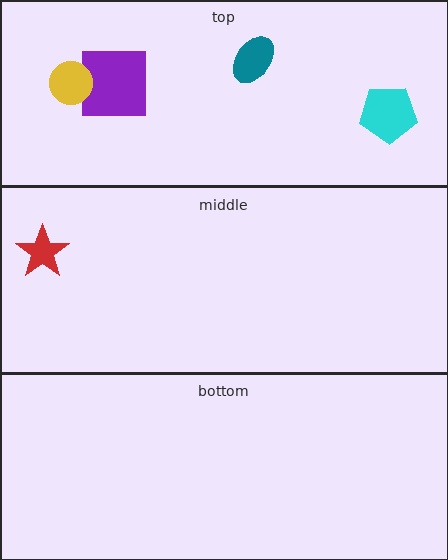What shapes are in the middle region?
The red star.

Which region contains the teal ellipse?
The top region.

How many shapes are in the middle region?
1.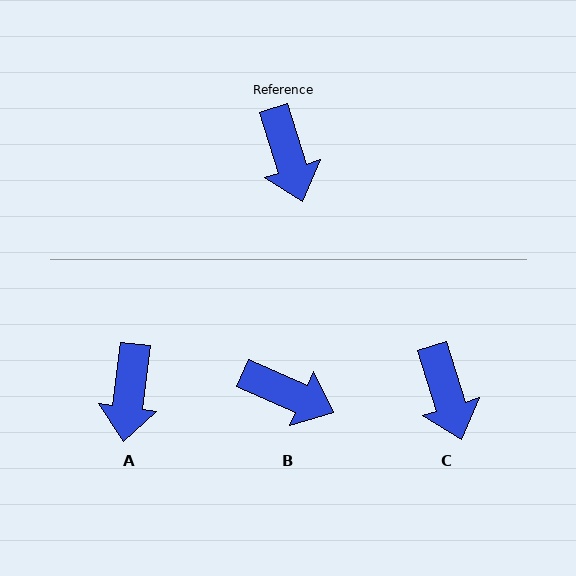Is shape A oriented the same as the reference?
No, it is off by about 25 degrees.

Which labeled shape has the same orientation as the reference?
C.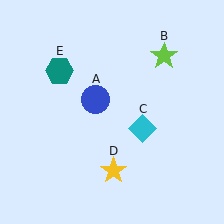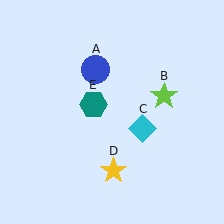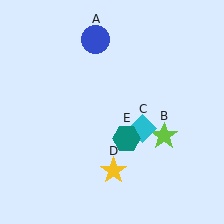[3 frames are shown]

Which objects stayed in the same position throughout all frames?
Cyan diamond (object C) and yellow star (object D) remained stationary.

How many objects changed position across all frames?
3 objects changed position: blue circle (object A), lime star (object B), teal hexagon (object E).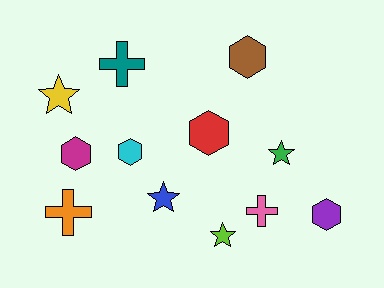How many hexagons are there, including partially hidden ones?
There are 5 hexagons.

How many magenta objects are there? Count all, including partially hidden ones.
There is 1 magenta object.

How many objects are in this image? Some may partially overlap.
There are 12 objects.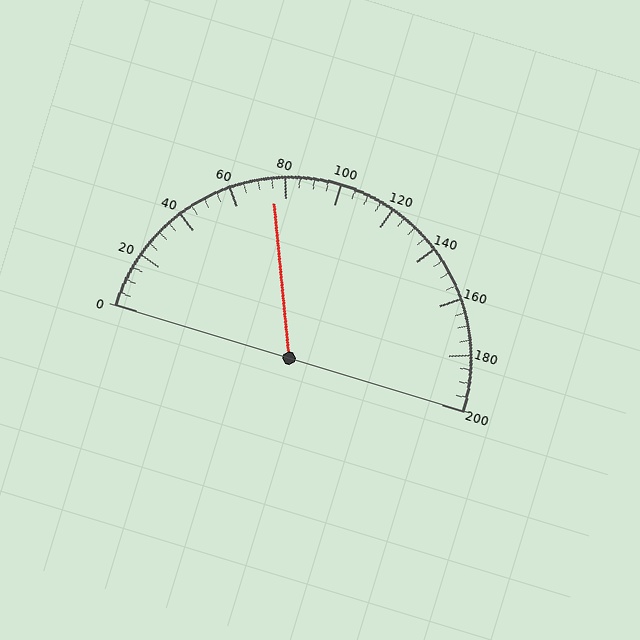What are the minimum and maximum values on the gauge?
The gauge ranges from 0 to 200.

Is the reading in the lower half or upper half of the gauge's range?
The reading is in the lower half of the range (0 to 200).